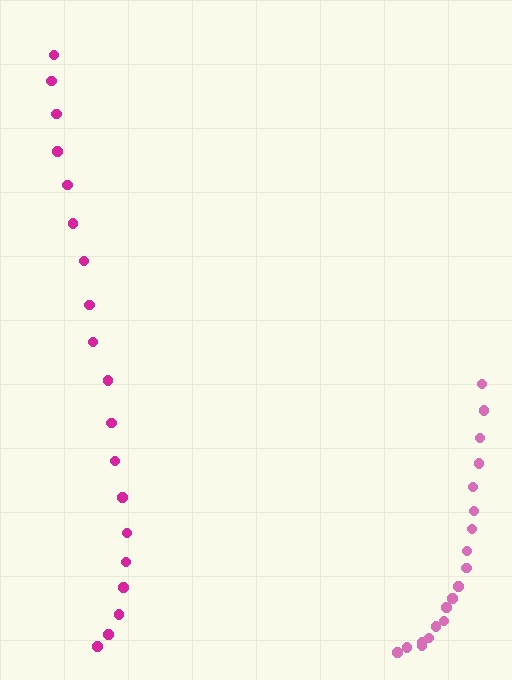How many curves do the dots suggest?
There are 2 distinct paths.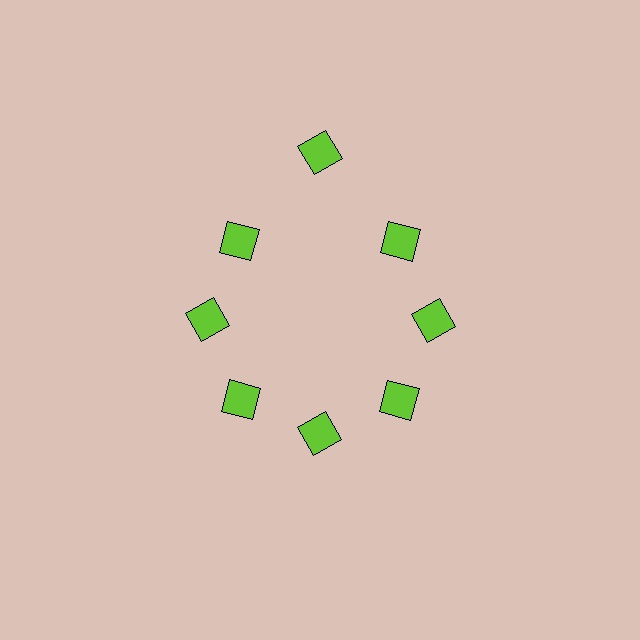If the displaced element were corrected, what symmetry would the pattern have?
It would have 8-fold rotational symmetry — the pattern would map onto itself every 45 degrees.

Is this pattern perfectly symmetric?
No. The 8 lime diamonds are arranged in a ring, but one element near the 12 o'clock position is pushed outward from the center, breaking the 8-fold rotational symmetry.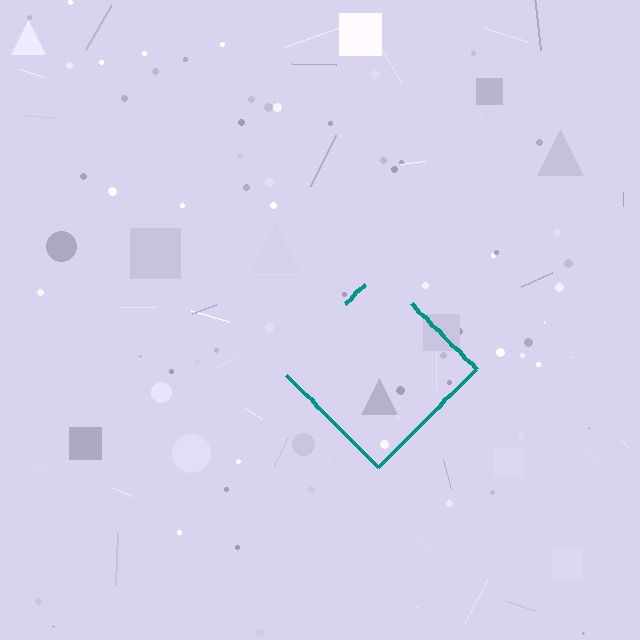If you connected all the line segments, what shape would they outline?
They would outline a diamond.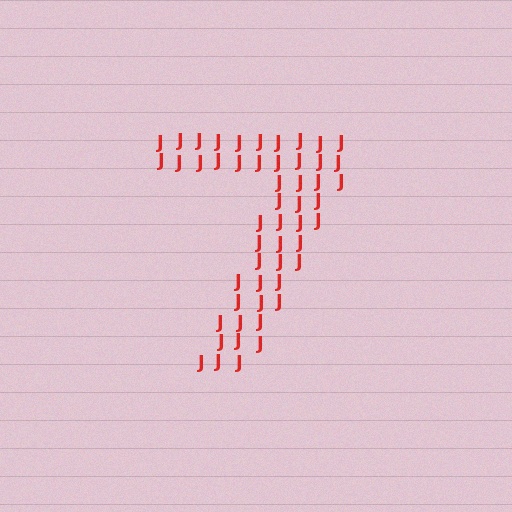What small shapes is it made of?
It is made of small letter J's.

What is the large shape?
The large shape is the digit 7.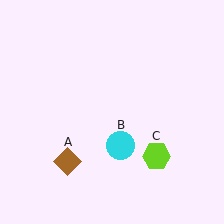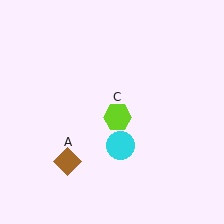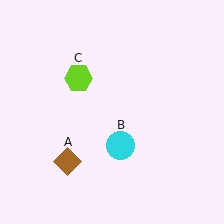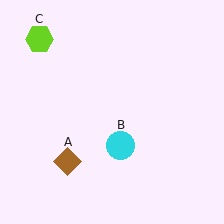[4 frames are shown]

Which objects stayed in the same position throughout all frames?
Brown diamond (object A) and cyan circle (object B) remained stationary.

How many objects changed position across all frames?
1 object changed position: lime hexagon (object C).